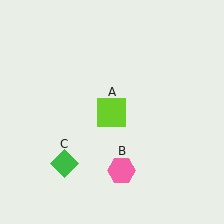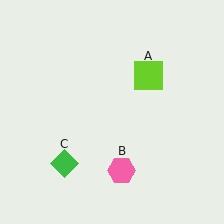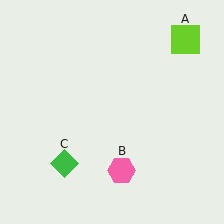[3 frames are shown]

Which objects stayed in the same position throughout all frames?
Pink hexagon (object B) and green diamond (object C) remained stationary.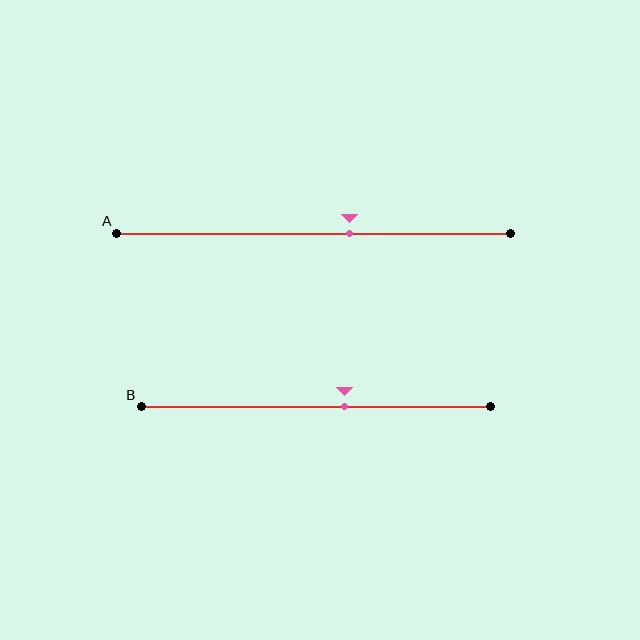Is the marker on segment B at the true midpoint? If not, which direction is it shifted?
No, the marker on segment B is shifted to the right by about 8% of the segment length.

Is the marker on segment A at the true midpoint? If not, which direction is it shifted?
No, the marker on segment A is shifted to the right by about 9% of the segment length.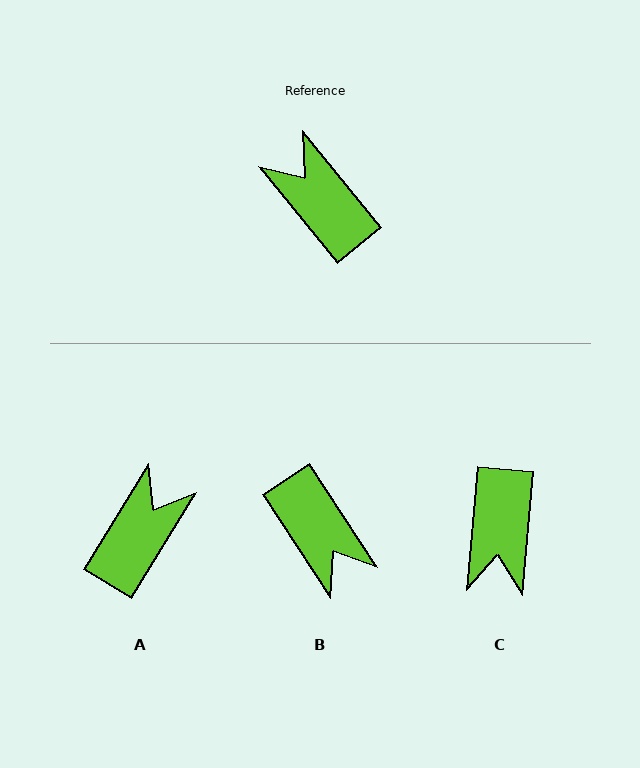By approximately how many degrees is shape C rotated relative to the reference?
Approximately 136 degrees counter-clockwise.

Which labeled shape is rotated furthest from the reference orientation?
B, about 174 degrees away.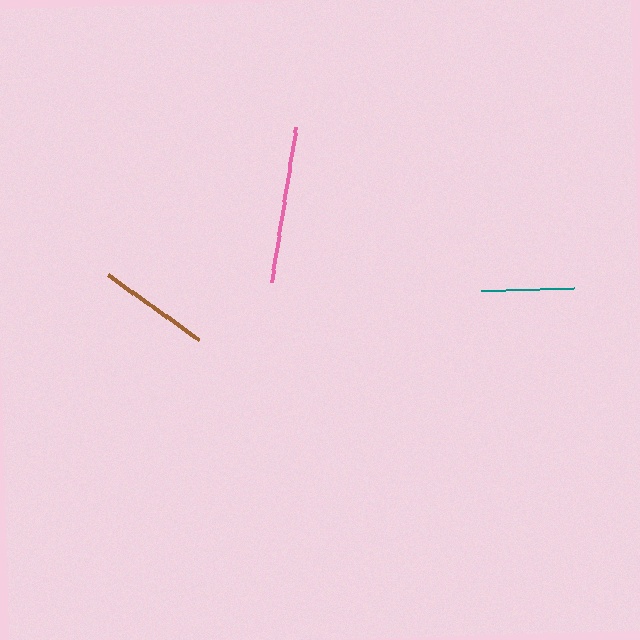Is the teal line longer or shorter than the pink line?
The pink line is longer than the teal line.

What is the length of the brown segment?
The brown segment is approximately 111 pixels long.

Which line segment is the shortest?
The teal line is the shortest at approximately 93 pixels.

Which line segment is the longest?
The pink line is the longest at approximately 157 pixels.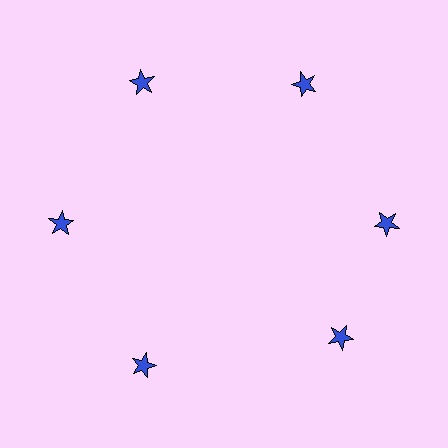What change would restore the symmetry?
The symmetry would be restored by rotating it back into even spacing with its neighbors so that all 6 stars sit at equal angles and equal distance from the center.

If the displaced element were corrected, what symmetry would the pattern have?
It would have 6-fold rotational symmetry — the pattern would map onto itself every 60 degrees.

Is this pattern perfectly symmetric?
No. The 6 blue stars are arranged in a ring, but one element near the 5 o'clock position is rotated out of alignment along the ring, breaking the 6-fold rotational symmetry.